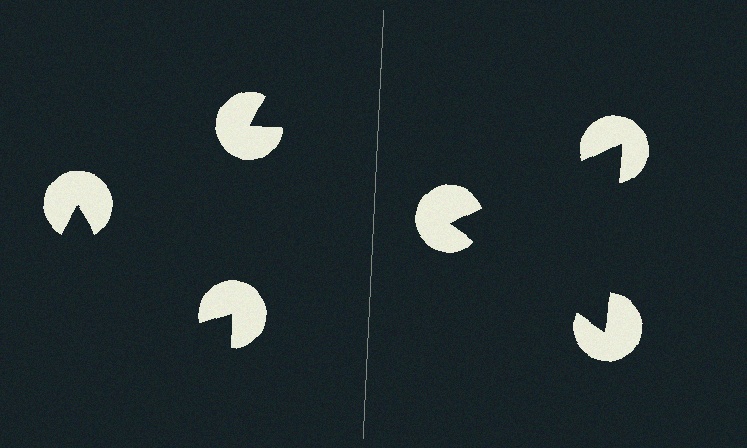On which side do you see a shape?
An illusory triangle appears on the right side. On the left side the wedge cuts are rotated, so no coherent shape forms.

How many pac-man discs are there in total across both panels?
6 — 3 on each side.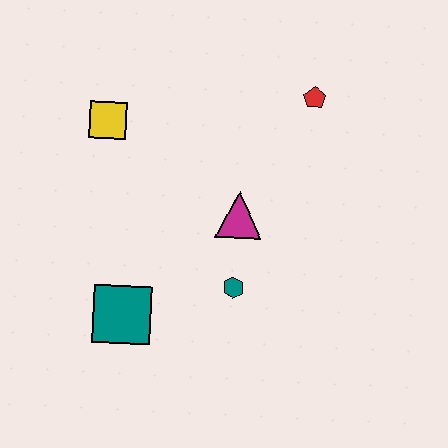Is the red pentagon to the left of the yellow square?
No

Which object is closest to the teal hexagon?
The magenta triangle is closest to the teal hexagon.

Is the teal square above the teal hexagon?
No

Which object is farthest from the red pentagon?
The teal square is farthest from the red pentagon.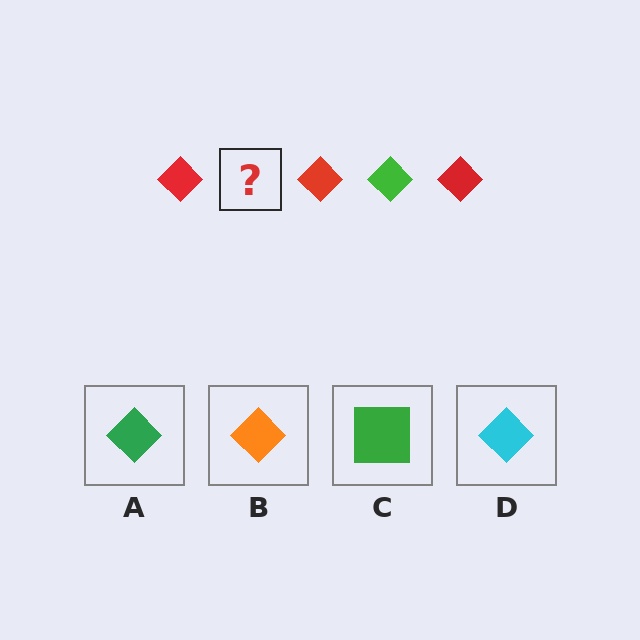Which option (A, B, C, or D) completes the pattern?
A.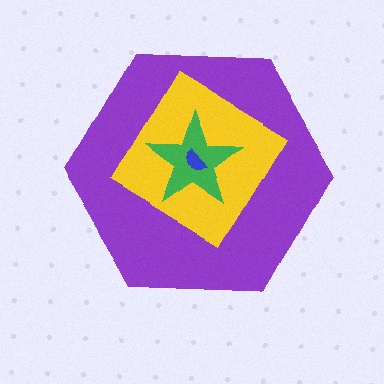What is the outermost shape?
The purple hexagon.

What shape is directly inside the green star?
The blue semicircle.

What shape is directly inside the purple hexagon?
The yellow diamond.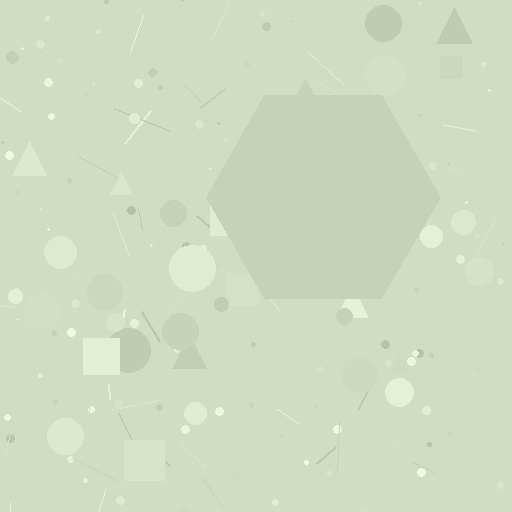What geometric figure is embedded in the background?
A hexagon is embedded in the background.